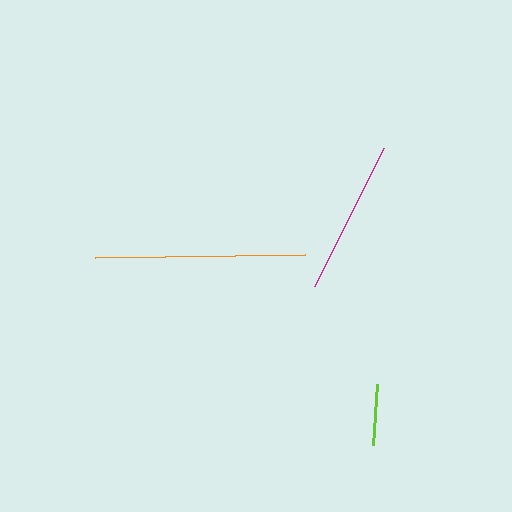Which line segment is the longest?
The orange line is the longest at approximately 210 pixels.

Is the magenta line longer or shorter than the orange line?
The orange line is longer than the magenta line.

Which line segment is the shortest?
The lime line is the shortest at approximately 60 pixels.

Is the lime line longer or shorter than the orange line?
The orange line is longer than the lime line.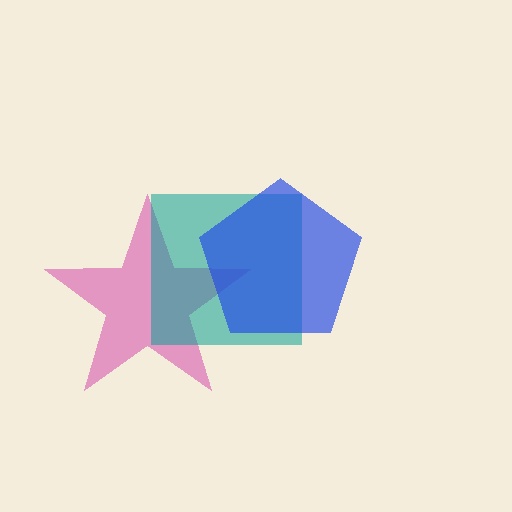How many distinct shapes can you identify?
There are 3 distinct shapes: a pink star, a teal square, a blue pentagon.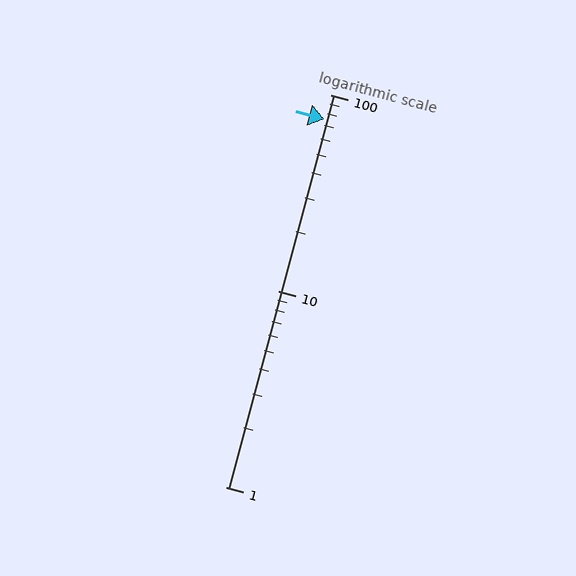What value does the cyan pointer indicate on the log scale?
The pointer indicates approximately 75.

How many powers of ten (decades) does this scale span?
The scale spans 2 decades, from 1 to 100.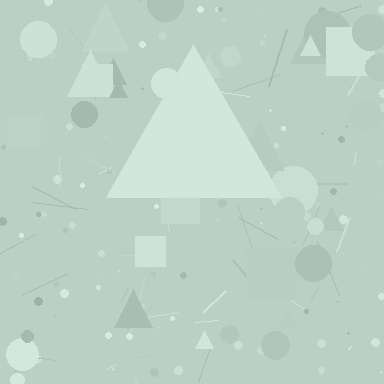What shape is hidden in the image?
A triangle is hidden in the image.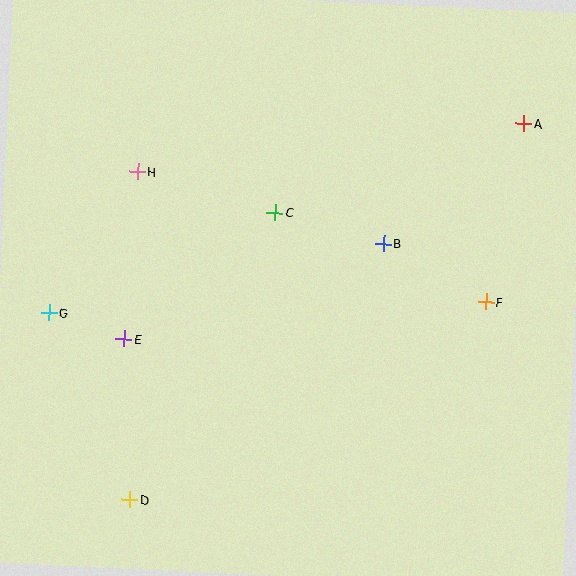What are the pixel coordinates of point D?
Point D is at (130, 500).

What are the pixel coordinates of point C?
Point C is at (275, 212).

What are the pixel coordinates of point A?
Point A is at (524, 123).